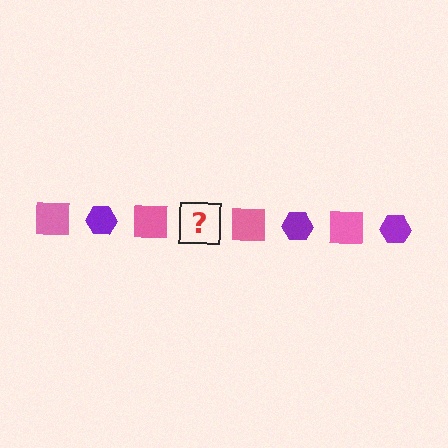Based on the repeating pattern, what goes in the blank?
The blank should be a purple hexagon.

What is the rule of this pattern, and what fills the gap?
The rule is that the pattern alternates between pink square and purple hexagon. The gap should be filled with a purple hexagon.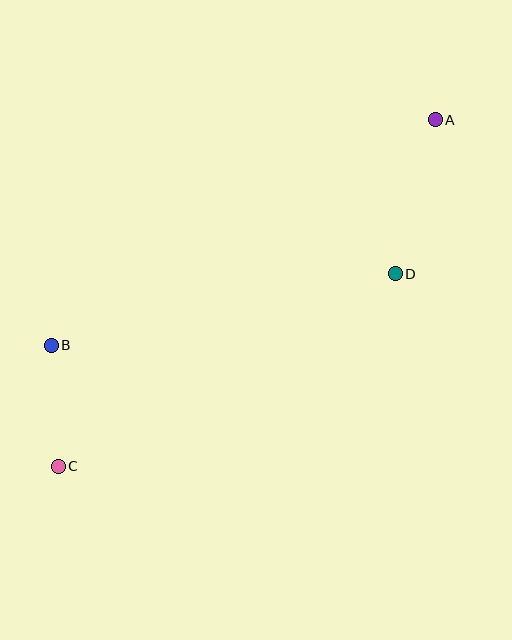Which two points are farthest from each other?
Points A and C are farthest from each other.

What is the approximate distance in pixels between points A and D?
The distance between A and D is approximately 159 pixels.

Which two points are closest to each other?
Points B and C are closest to each other.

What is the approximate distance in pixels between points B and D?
The distance between B and D is approximately 351 pixels.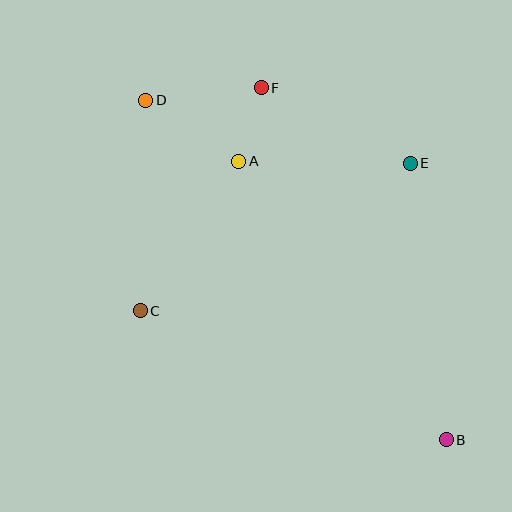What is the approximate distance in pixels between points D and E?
The distance between D and E is approximately 272 pixels.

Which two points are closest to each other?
Points A and F are closest to each other.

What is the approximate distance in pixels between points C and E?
The distance between C and E is approximately 308 pixels.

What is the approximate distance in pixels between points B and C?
The distance between B and C is approximately 332 pixels.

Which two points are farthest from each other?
Points B and D are farthest from each other.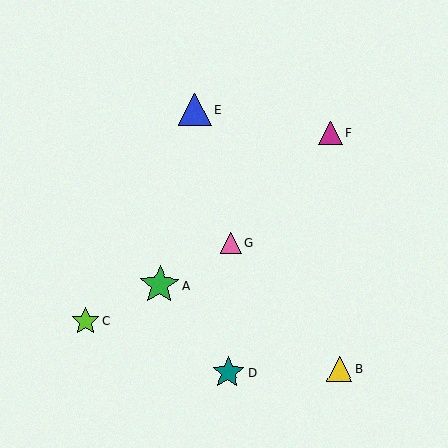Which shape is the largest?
The green star (labeled A) is the largest.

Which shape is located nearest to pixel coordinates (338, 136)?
The magenta triangle (labeled F) at (330, 133) is nearest to that location.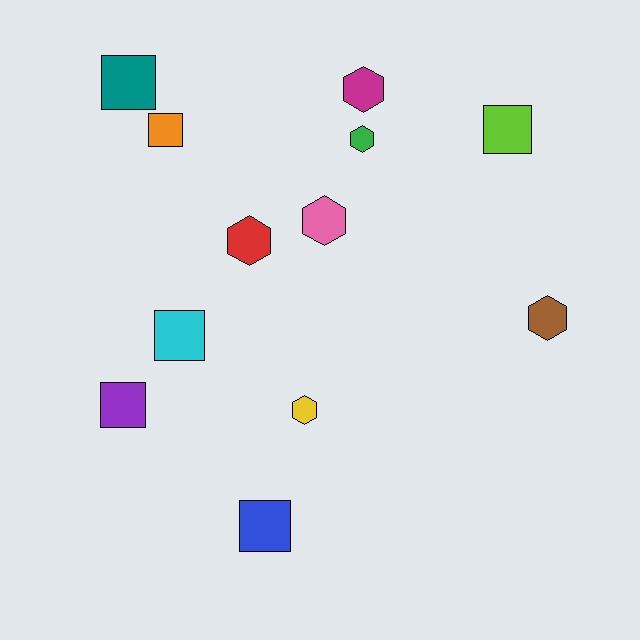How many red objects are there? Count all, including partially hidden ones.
There is 1 red object.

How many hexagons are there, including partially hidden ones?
There are 6 hexagons.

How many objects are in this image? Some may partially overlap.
There are 12 objects.